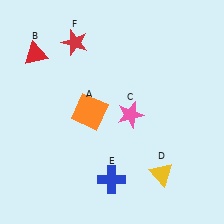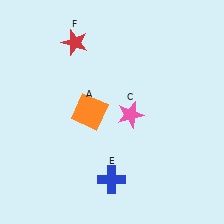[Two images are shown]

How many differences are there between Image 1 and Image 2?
There are 2 differences between the two images.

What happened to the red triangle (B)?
The red triangle (B) was removed in Image 2. It was in the top-left area of Image 1.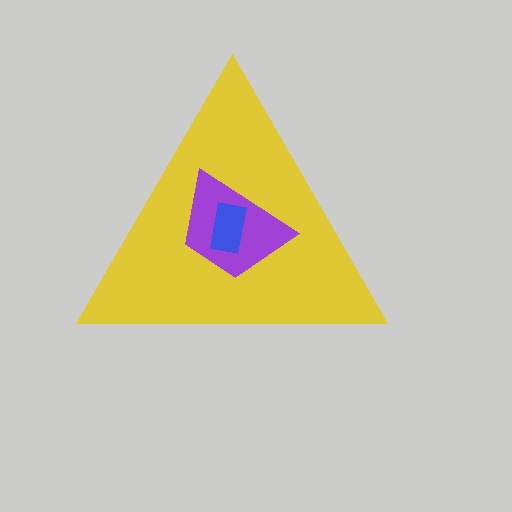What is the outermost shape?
The yellow triangle.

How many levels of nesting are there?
3.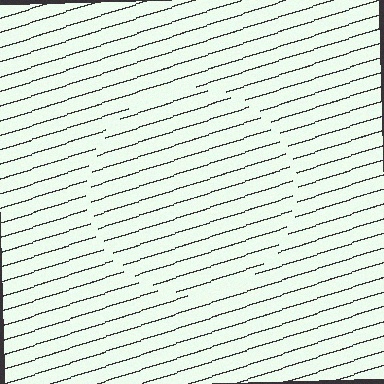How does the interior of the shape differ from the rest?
The interior of the shape contains the same grating, shifted by half a period — the contour is defined by the phase discontinuity where line-ends from the inner and outer gratings abut.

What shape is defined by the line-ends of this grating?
An illusory circle. The interior of the shape contains the same grating, shifted by half a period — the contour is defined by the phase discontinuity where line-ends from the inner and outer gratings abut.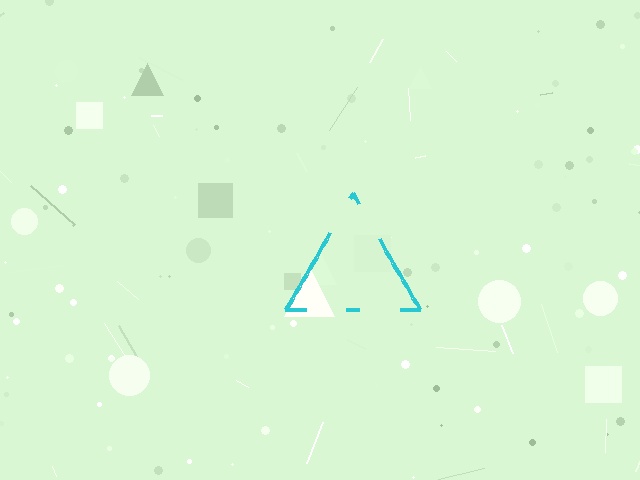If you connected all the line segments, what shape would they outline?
They would outline a triangle.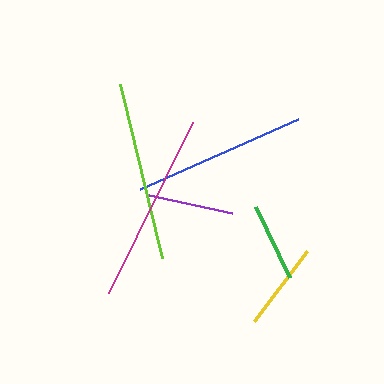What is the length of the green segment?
The green segment is approximately 79 pixels long.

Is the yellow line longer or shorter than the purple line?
The yellow line is longer than the purple line.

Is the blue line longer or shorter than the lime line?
The lime line is longer than the blue line.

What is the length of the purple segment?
The purple segment is approximately 85 pixels long.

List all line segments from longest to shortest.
From longest to shortest: magenta, lime, blue, yellow, purple, green.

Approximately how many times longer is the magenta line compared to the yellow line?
The magenta line is approximately 2.2 times the length of the yellow line.